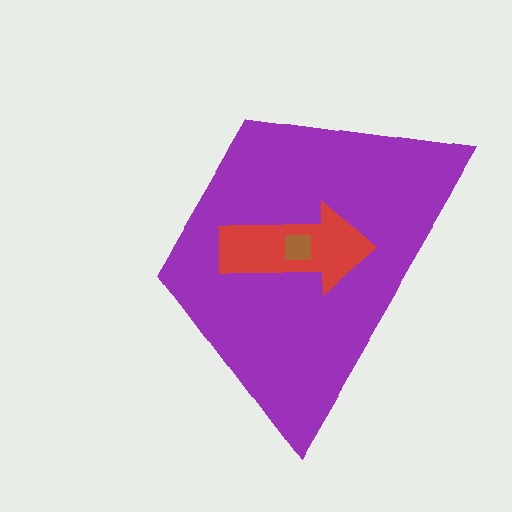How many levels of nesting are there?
3.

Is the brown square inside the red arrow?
Yes.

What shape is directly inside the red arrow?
The brown square.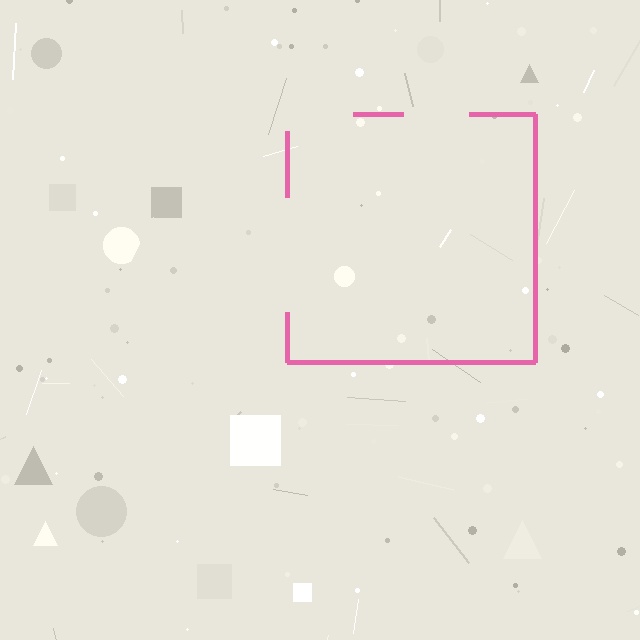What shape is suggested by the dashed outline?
The dashed outline suggests a square.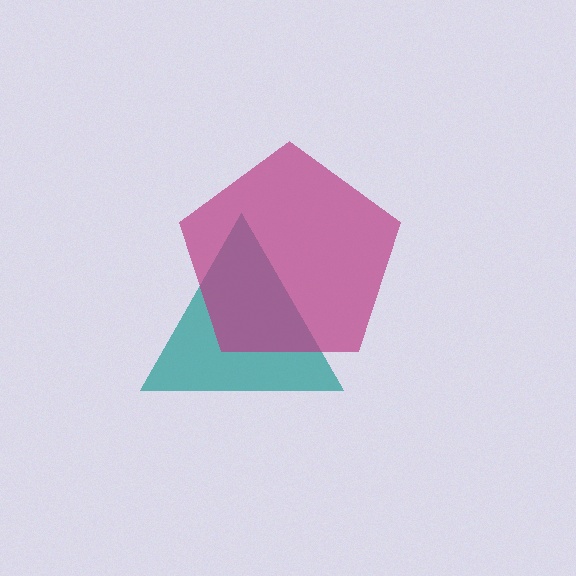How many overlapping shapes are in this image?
There are 2 overlapping shapes in the image.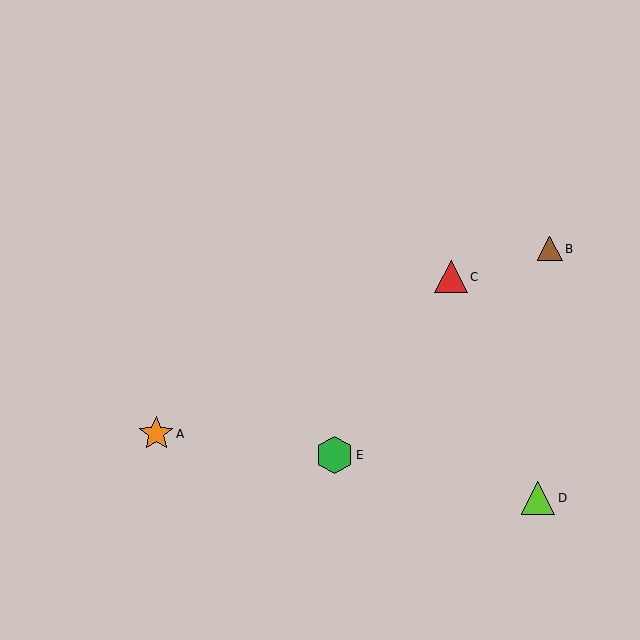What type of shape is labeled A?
Shape A is an orange star.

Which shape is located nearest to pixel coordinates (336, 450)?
The green hexagon (labeled E) at (334, 455) is nearest to that location.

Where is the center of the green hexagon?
The center of the green hexagon is at (334, 455).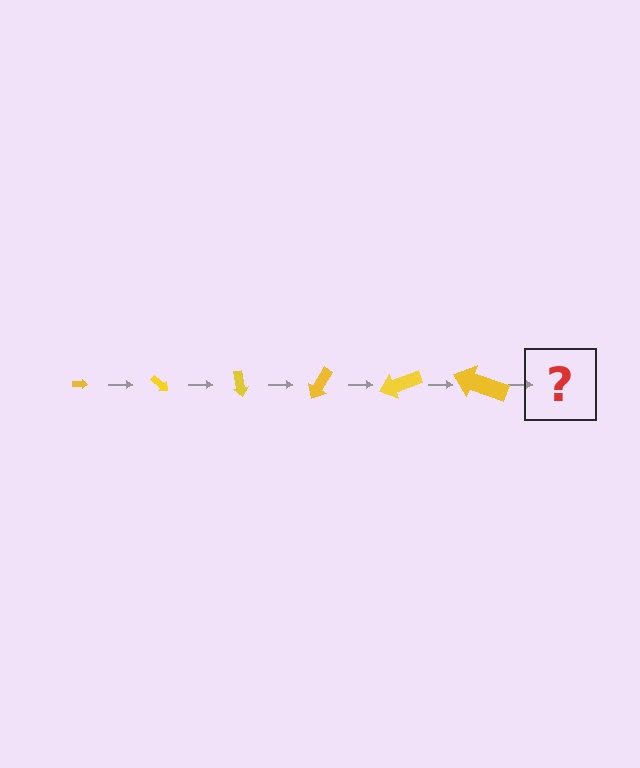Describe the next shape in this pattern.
It should be an arrow, larger than the previous one and rotated 240 degrees from the start.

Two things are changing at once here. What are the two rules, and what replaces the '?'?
The two rules are that the arrow grows larger each step and it rotates 40 degrees each step. The '?' should be an arrow, larger than the previous one and rotated 240 degrees from the start.